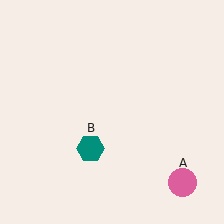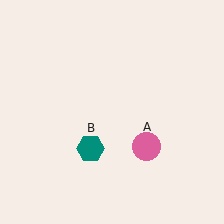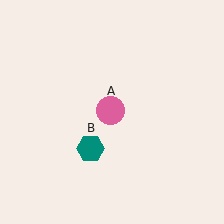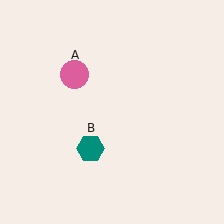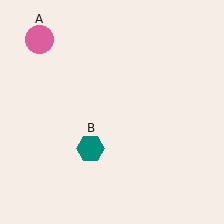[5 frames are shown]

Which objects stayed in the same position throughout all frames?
Teal hexagon (object B) remained stationary.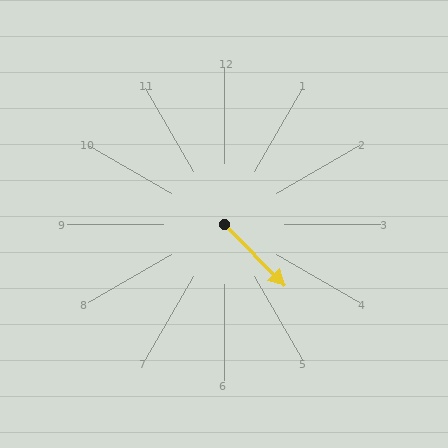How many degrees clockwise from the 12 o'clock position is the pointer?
Approximately 136 degrees.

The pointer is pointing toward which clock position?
Roughly 5 o'clock.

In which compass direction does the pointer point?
Southeast.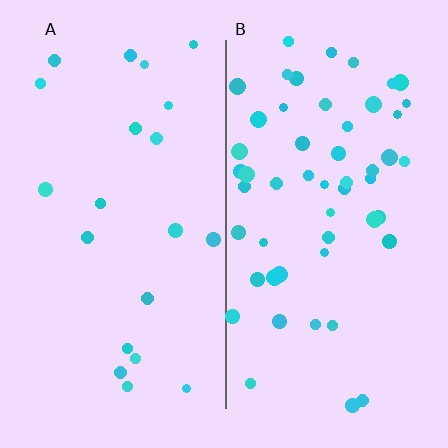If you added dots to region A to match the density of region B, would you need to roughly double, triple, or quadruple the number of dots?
Approximately triple.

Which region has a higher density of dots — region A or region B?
B (the right).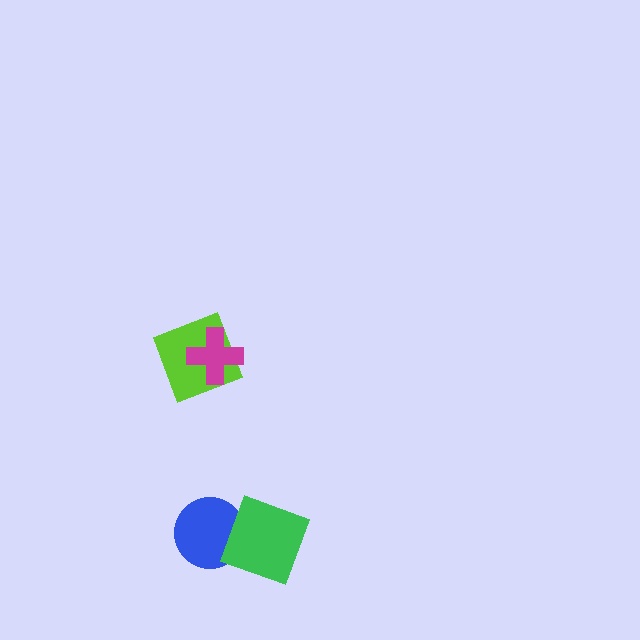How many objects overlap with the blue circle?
1 object overlaps with the blue circle.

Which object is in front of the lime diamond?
The magenta cross is in front of the lime diamond.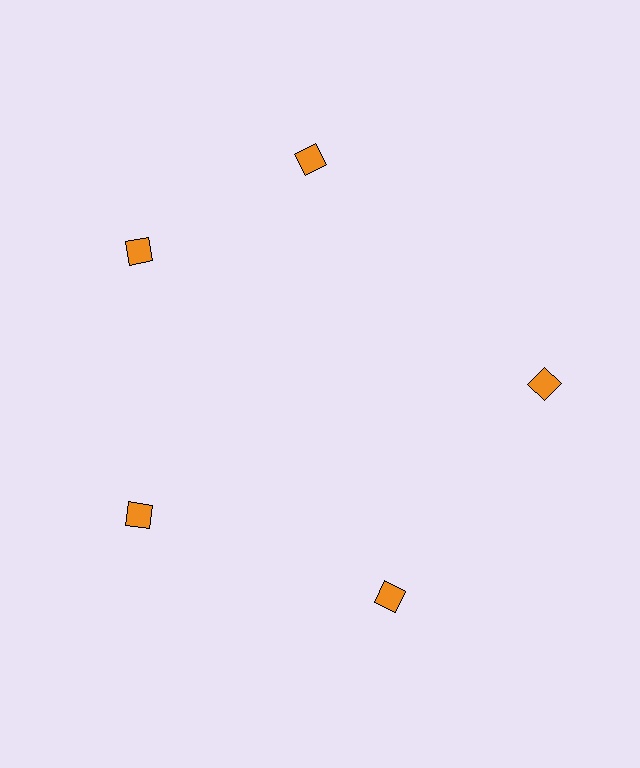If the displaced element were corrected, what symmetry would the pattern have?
It would have 5-fold rotational symmetry — the pattern would map onto itself every 72 degrees.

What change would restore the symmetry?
The symmetry would be restored by rotating it back into even spacing with its neighbors so that all 5 squares sit at equal angles and equal distance from the center.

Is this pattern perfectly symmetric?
No. The 5 orange squares are arranged in a ring, but one element near the 1 o'clock position is rotated out of alignment along the ring, breaking the 5-fold rotational symmetry.